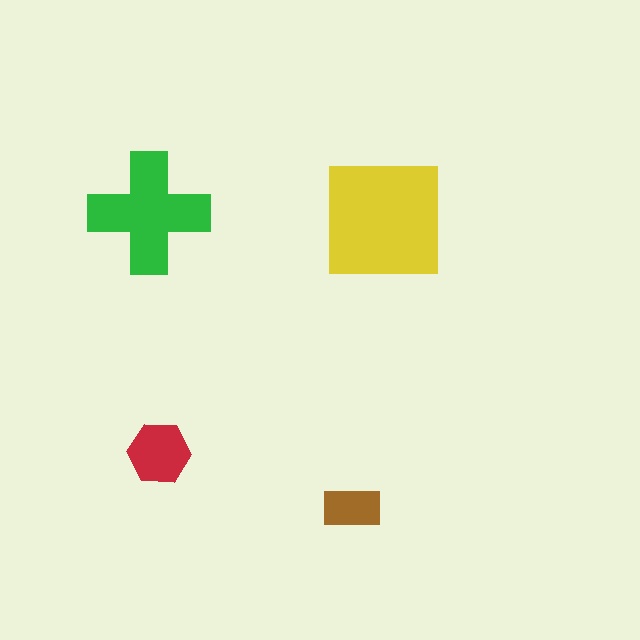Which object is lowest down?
The brown rectangle is bottommost.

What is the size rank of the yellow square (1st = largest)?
1st.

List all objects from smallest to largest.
The brown rectangle, the red hexagon, the green cross, the yellow square.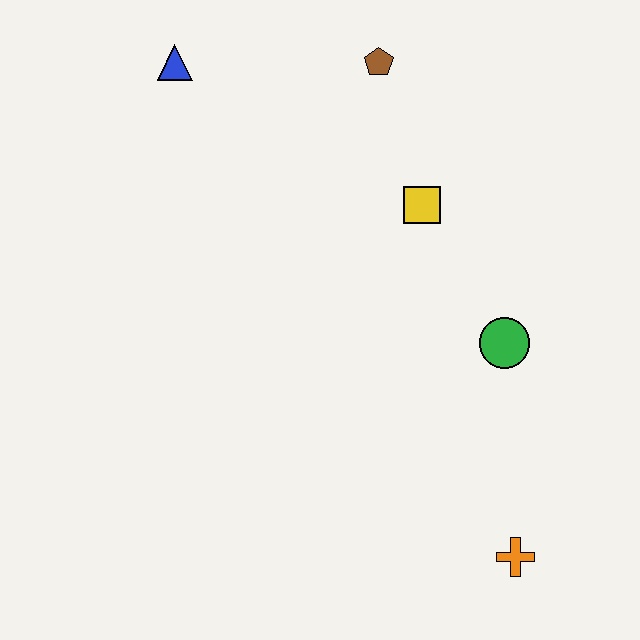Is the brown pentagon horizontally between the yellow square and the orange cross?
No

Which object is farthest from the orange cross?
The blue triangle is farthest from the orange cross.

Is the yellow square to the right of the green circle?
No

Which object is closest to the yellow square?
The brown pentagon is closest to the yellow square.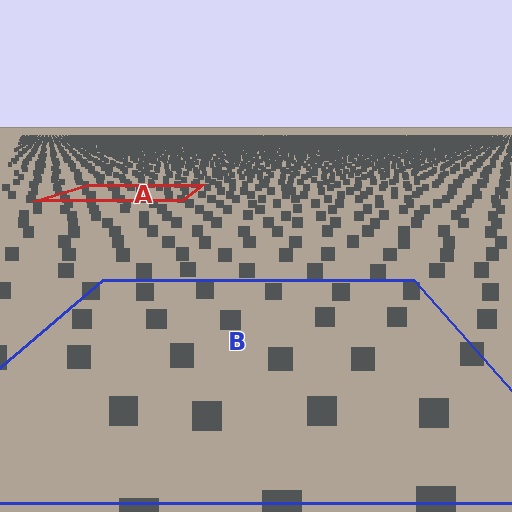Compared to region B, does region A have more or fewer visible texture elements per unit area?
Region A has more texture elements per unit area — they are packed more densely because it is farther away.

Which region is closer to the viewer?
Region B is closer. The texture elements there are larger and more spread out.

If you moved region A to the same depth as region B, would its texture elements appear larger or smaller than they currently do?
They would appear larger. At a closer depth, the same texture elements are projected at a bigger on-screen size.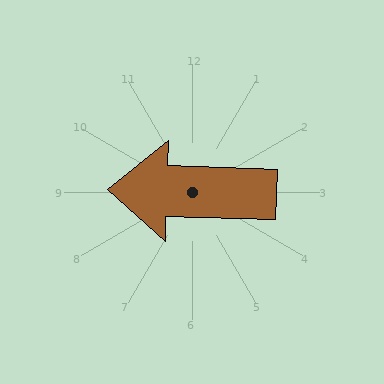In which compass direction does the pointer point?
West.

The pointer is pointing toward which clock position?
Roughly 9 o'clock.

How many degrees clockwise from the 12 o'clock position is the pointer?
Approximately 272 degrees.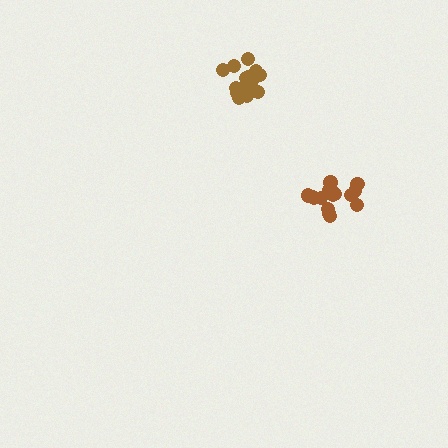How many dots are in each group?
Group 1: 19 dots, Group 2: 18 dots (37 total).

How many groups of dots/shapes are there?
There are 2 groups.